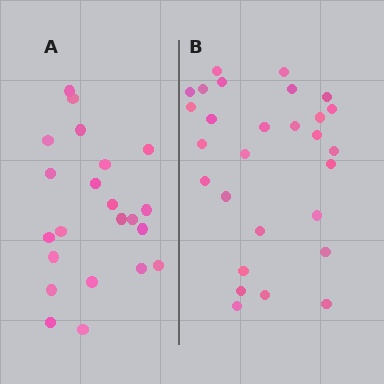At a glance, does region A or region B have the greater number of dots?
Region B (the right region) has more dots.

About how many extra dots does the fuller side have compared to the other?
Region B has about 6 more dots than region A.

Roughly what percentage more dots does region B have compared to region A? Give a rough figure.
About 25% more.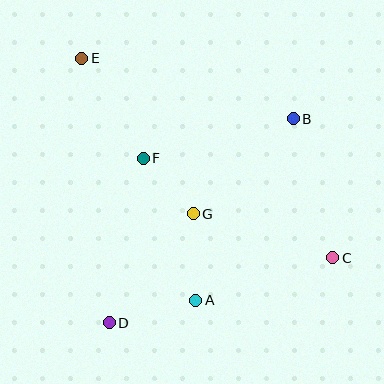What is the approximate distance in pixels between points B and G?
The distance between B and G is approximately 138 pixels.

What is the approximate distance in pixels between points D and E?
The distance between D and E is approximately 266 pixels.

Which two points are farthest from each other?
Points C and E are farthest from each other.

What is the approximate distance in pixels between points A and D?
The distance between A and D is approximately 89 pixels.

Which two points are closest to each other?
Points F and G are closest to each other.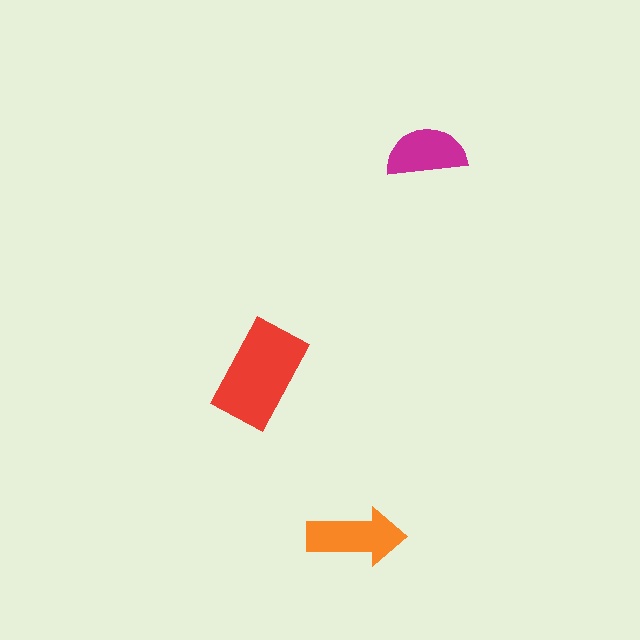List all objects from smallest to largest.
The magenta semicircle, the orange arrow, the red rectangle.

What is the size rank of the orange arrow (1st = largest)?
2nd.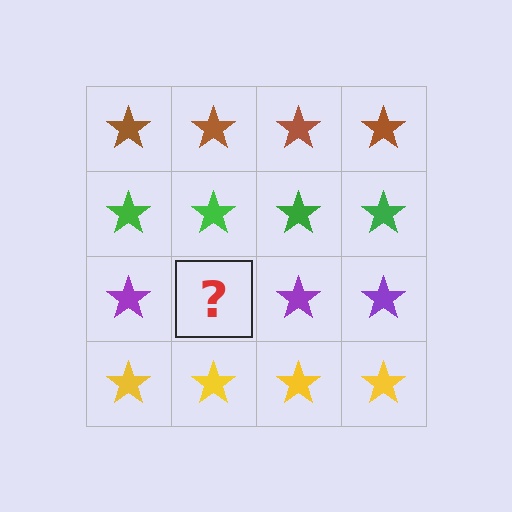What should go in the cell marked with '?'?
The missing cell should contain a purple star.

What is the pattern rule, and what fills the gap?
The rule is that each row has a consistent color. The gap should be filled with a purple star.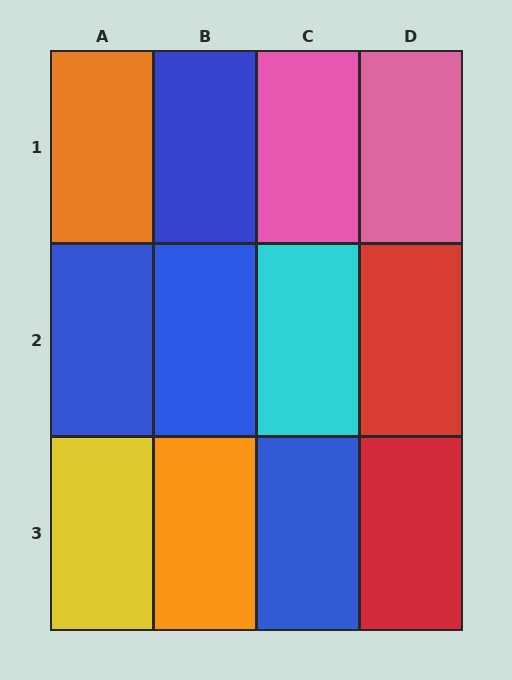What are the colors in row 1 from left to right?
Orange, blue, pink, pink.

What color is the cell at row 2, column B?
Blue.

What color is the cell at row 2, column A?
Blue.